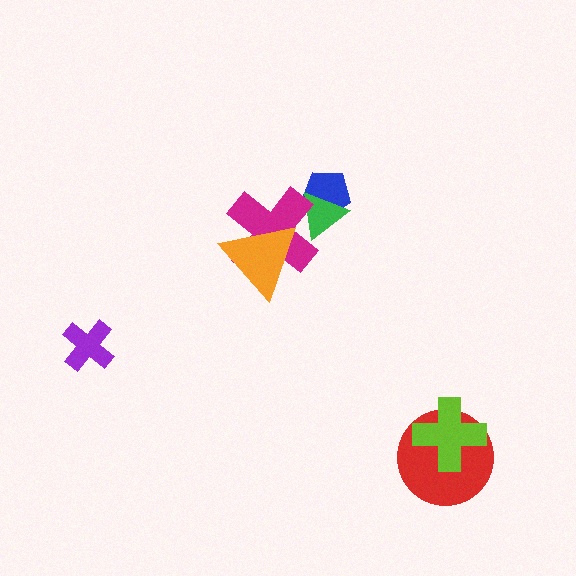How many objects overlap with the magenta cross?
2 objects overlap with the magenta cross.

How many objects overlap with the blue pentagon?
1 object overlaps with the blue pentagon.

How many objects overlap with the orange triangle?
1 object overlaps with the orange triangle.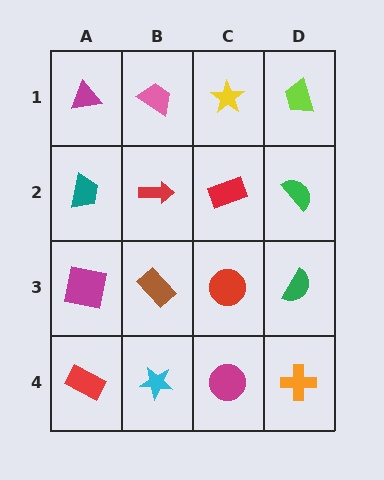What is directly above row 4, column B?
A brown rectangle.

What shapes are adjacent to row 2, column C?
A yellow star (row 1, column C), a red circle (row 3, column C), a red arrow (row 2, column B), a green semicircle (row 2, column D).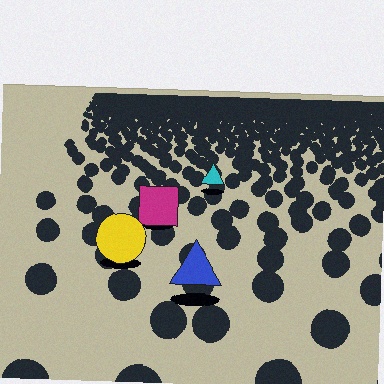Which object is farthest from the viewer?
The cyan triangle is farthest from the viewer. It appears smaller and the ground texture around it is denser.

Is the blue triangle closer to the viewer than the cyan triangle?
Yes. The blue triangle is closer — you can tell from the texture gradient: the ground texture is coarser near it.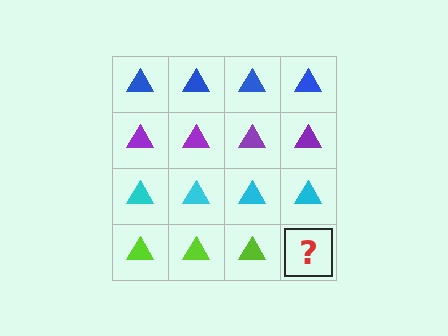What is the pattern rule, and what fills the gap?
The rule is that each row has a consistent color. The gap should be filled with a lime triangle.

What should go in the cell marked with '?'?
The missing cell should contain a lime triangle.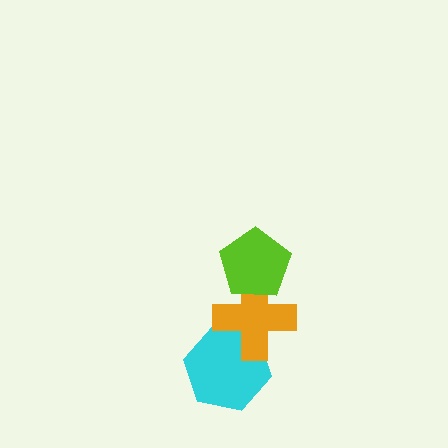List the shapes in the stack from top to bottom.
From top to bottom: the lime pentagon, the orange cross, the cyan hexagon.